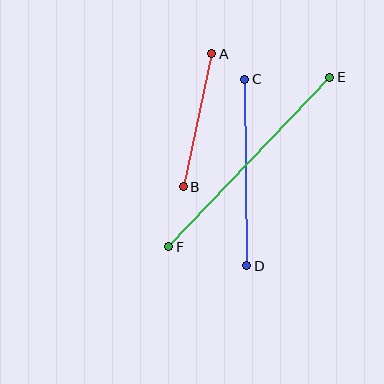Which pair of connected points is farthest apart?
Points E and F are farthest apart.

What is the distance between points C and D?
The distance is approximately 186 pixels.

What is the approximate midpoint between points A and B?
The midpoint is at approximately (198, 120) pixels.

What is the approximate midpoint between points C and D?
The midpoint is at approximately (246, 173) pixels.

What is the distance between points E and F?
The distance is approximately 234 pixels.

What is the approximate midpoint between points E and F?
The midpoint is at approximately (249, 162) pixels.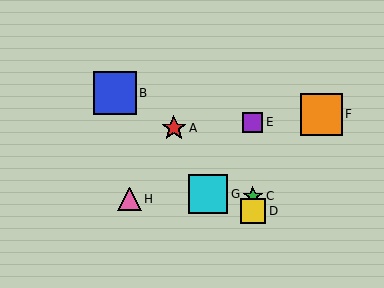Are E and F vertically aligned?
No, E is at x≈253 and F is at x≈322.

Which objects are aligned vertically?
Objects C, D, E are aligned vertically.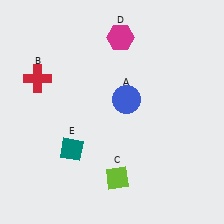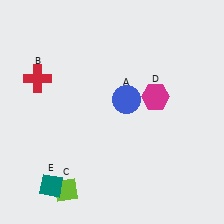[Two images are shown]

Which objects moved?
The objects that moved are: the lime diamond (C), the magenta hexagon (D), the teal diamond (E).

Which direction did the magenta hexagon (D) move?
The magenta hexagon (D) moved down.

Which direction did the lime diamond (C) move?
The lime diamond (C) moved left.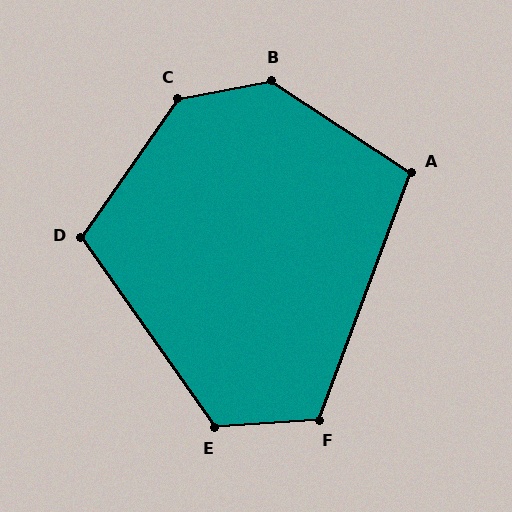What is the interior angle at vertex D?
Approximately 110 degrees (obtuse).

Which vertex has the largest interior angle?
B, at approximately 136 degrees.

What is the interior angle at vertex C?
Approximately 135 degrees (obtuse).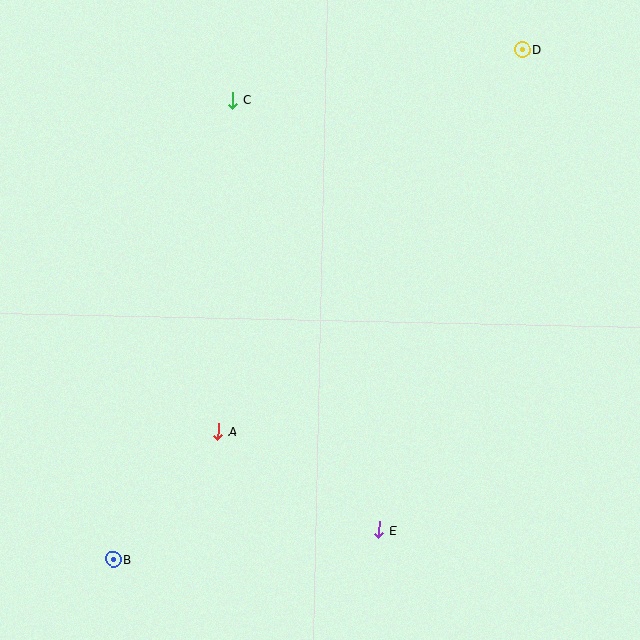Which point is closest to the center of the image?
Point A at (218, 432) is closest to the center.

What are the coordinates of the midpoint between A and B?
The midpoint between A and B is at (166, 496).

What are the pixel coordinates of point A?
Point A is at (218, 432).